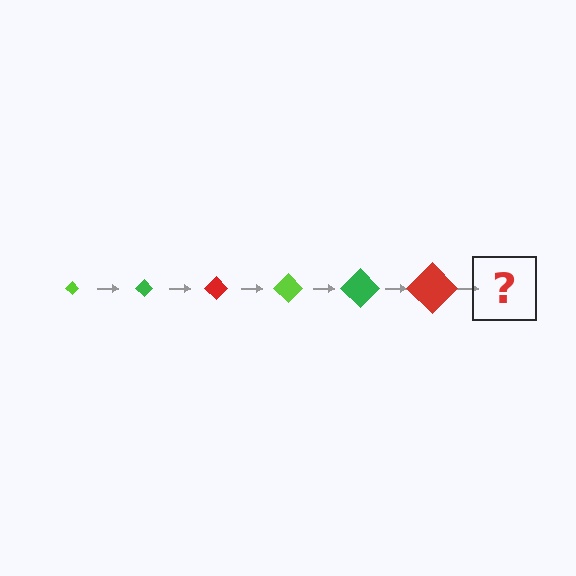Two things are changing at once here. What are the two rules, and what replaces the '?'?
The two rules are that the diamond grows larger each step and the color cycles through lime, green, and red. The '?' should be a lime diamond, larger than the previous one.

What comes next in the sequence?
The next element should be a lime diamond, larger than the previous one.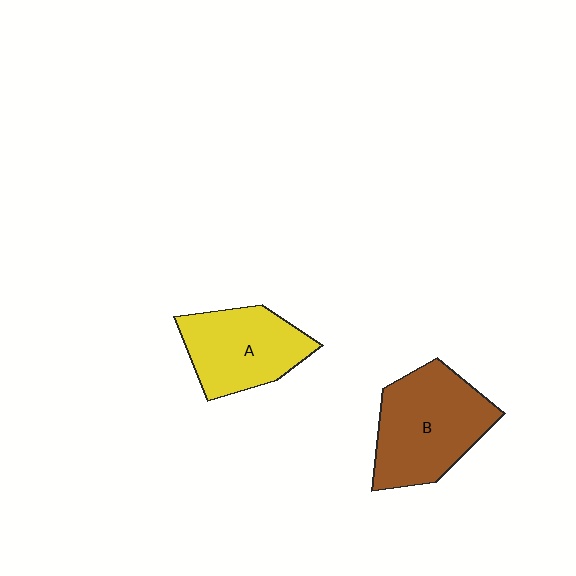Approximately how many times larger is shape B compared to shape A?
Approximately 1.2 times.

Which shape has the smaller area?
Shape A (yellow).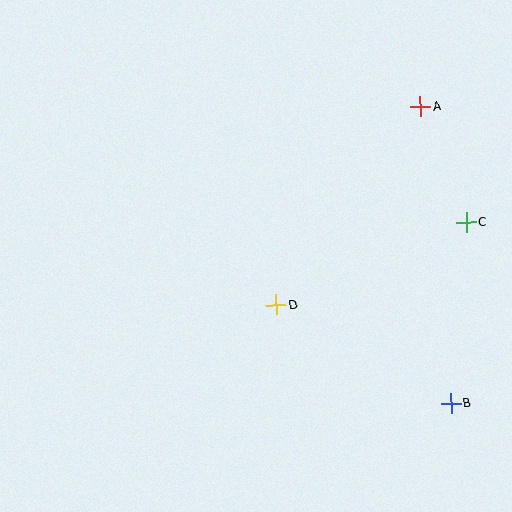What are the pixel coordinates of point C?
Point C is at (466, 222).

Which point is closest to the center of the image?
Point D at (276, 305) is closest to the center.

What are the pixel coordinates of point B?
Point B is at (451, 403).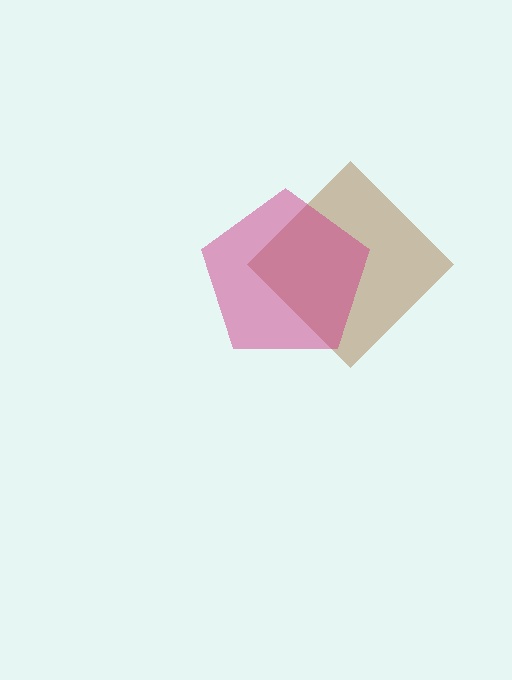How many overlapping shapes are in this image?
There are 2 overlapping shapes in the image.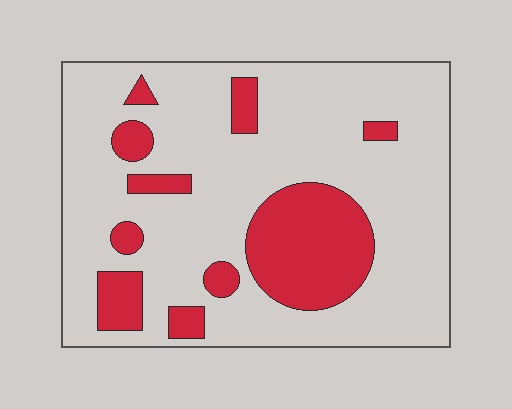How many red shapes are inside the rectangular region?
10.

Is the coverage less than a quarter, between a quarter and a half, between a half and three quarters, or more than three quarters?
Less than a quarter.